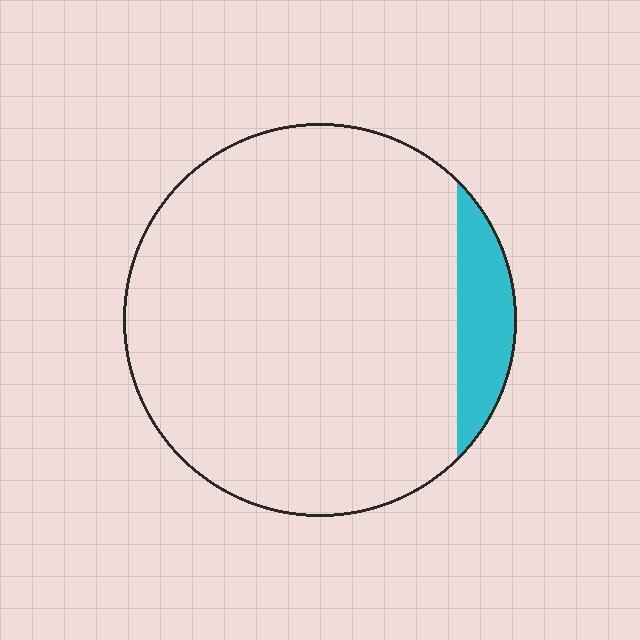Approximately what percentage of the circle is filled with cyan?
Approximately 10%.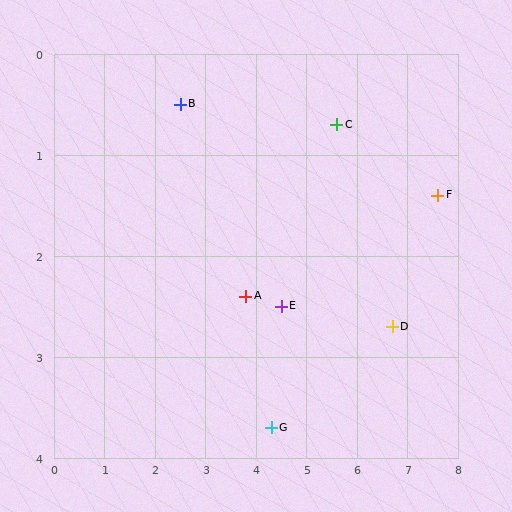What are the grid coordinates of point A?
Point A is at approximately (3.8, 2.4).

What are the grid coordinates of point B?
Point B is at approximately (2.5, 0.5).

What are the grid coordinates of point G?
Point G is at approximately (4.3, 3.7).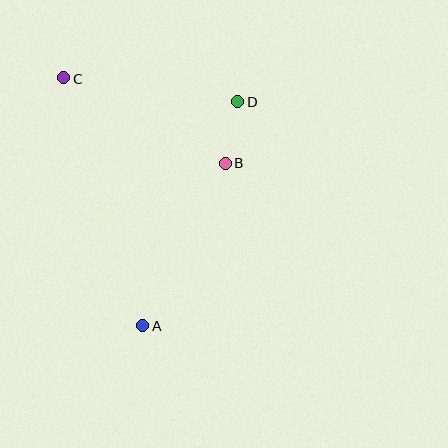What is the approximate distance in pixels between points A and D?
The distance between A and D is approximately 243 pixels.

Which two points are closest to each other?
Points B and D are closest to each other.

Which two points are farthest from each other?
Points A and C are farthest from each other.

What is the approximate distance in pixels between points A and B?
The distance between A and B is approximately 182 pixels.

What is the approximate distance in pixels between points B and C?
The distance between B and C is approximately 182 pixels.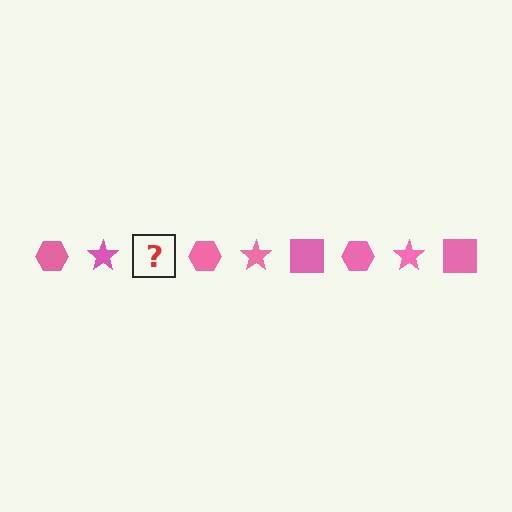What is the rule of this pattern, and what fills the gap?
The rule is that the pattern cycles through hexagon, star, square shapes in pink. The gap should be filled with a pink square.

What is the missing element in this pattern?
The missing element is a pink square.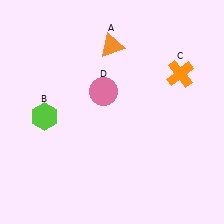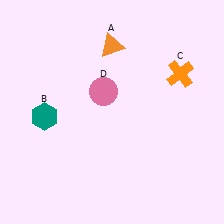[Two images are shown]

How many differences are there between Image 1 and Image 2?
There is 1 difference between the two images.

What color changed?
The hexagon (B) changed from lime in Image 1 to teal in Image 2.